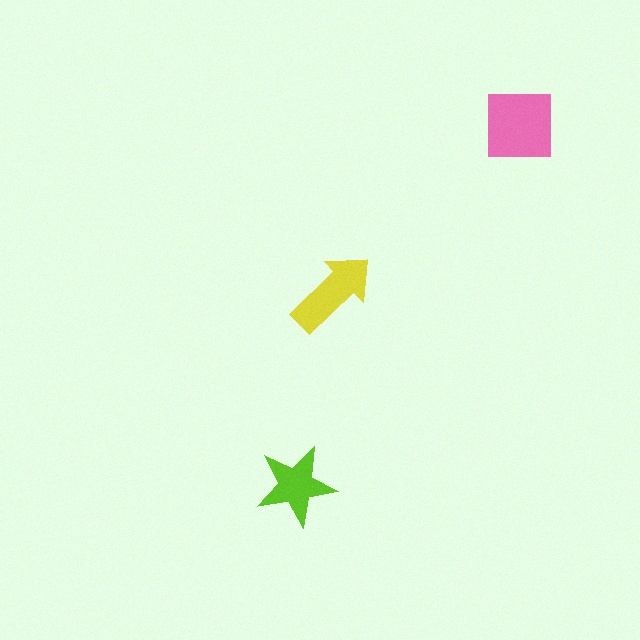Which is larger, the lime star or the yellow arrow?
The yellow arrow.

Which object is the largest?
The pink square.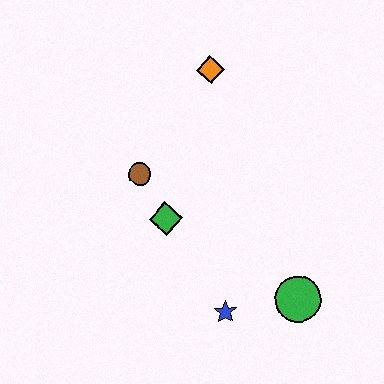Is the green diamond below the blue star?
No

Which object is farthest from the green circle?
The orange diamond is farthest from the green circle.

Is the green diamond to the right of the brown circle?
Yes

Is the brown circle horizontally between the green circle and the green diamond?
No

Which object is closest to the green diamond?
The brown circle is closest to the green diamond.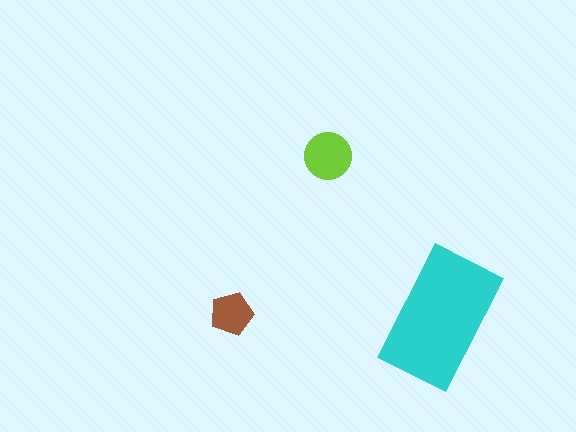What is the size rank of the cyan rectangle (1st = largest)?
1st.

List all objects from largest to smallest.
The cyan rectangle, the lime circle, the brown pentagon.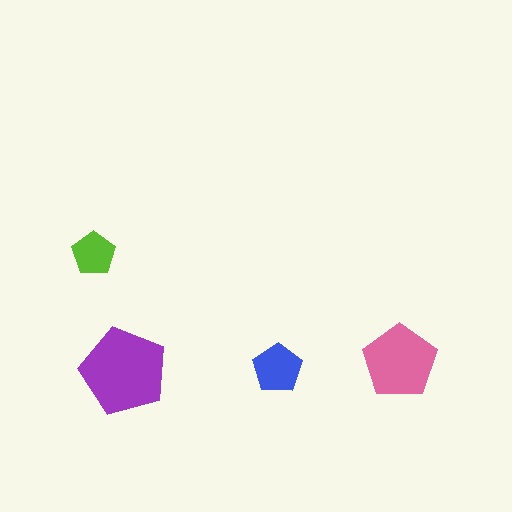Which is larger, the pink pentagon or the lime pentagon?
The pink one.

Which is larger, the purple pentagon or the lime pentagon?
The purple one.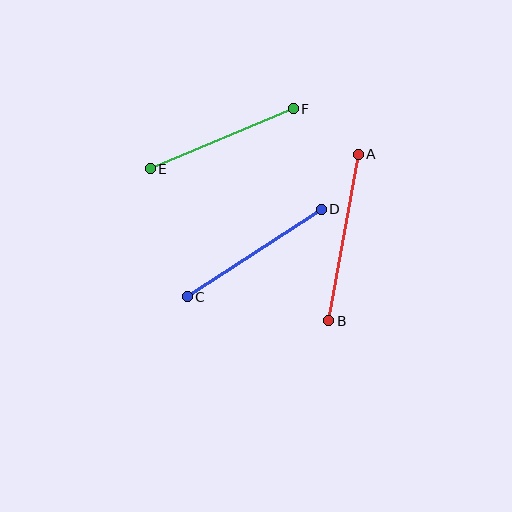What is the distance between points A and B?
The distance is approximately 169 pixels.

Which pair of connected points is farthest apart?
Points A and B are farthest apart.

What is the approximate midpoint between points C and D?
The midpoint is at approximately (254, 253) pixels.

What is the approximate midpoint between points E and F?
The midpoint is at approximately (222, 139) pixels.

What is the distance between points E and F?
The distance is approximately 155 pixels.